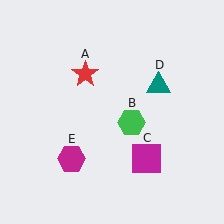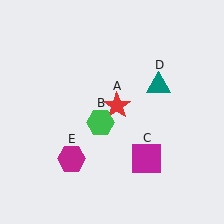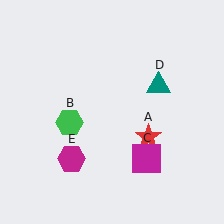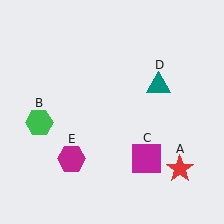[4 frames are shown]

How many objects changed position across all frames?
2 objects changed position: red star (object A), green hexagon (object B).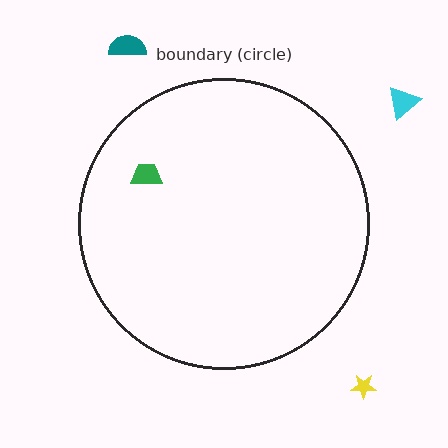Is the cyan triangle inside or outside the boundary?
Outside.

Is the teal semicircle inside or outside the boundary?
Outside.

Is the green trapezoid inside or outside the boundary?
Inside.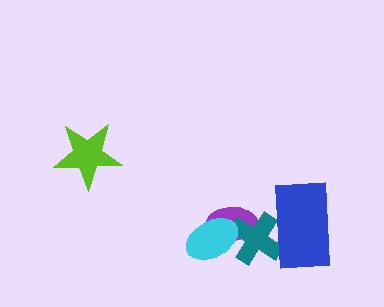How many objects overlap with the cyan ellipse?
2 objects overlap with the cyan ellipse.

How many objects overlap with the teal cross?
3 objects overlap with the teal cross.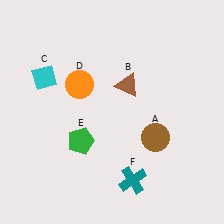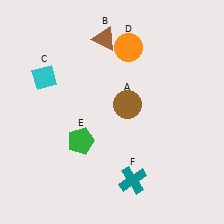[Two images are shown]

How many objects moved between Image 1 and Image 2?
3 objects moved between the two images.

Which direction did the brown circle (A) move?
The brown circle (A) moved up.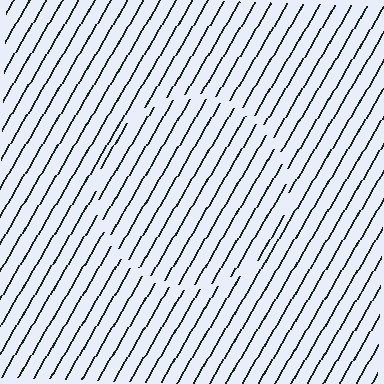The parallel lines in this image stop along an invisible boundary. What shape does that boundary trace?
An illusory circle. The interior of the shape contains the same grating, shifted by half a period — the contour is defined by the phase discontinuity where line-ends from the inner and outer gratings abut.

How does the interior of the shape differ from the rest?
The interior of the shape contains the same grating, shifted by half a period — the contour is defined by the phase discontinuity where line-ends from the inner and outer gratings abut.